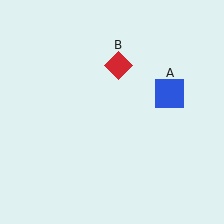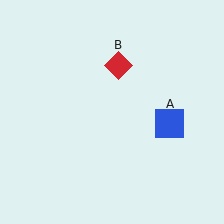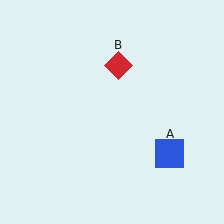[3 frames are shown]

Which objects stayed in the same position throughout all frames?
Red diamond (object B) remained stationary.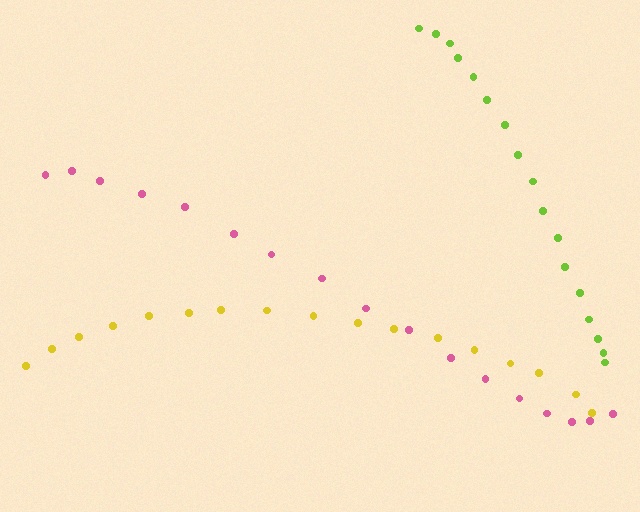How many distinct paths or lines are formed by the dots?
There are 3 distinct paths.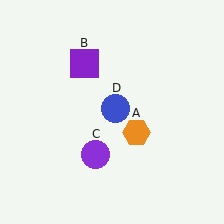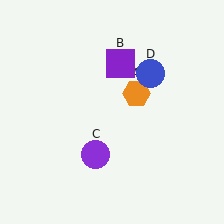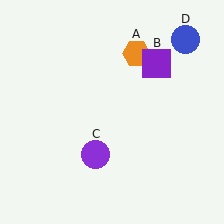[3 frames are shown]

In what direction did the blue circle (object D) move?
The blue circle (object D) moved up and to the right.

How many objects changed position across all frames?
3 objects changed position: orange hexagon (object A), purple square (object B), blue circle (object D).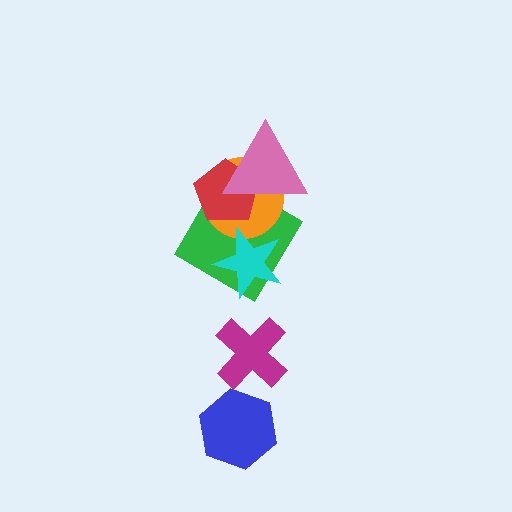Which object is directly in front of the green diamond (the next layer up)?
The orange circle is directly in front of the green diamond.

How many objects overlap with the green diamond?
4 objects overlap with the green diamond.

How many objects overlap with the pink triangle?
3 objects overlap with the pink triangle.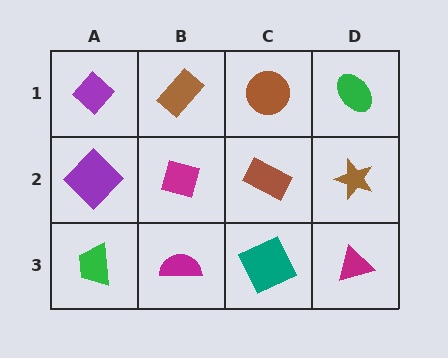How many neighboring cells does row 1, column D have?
2.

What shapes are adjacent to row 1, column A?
A purple diamond (row 2, column A), a brown rectangle (row 1, column B).